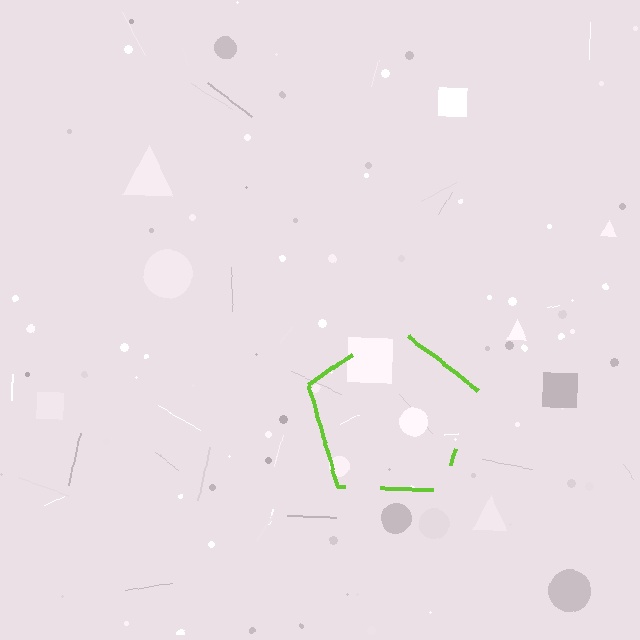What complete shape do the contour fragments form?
The contour fragments form a pentagon.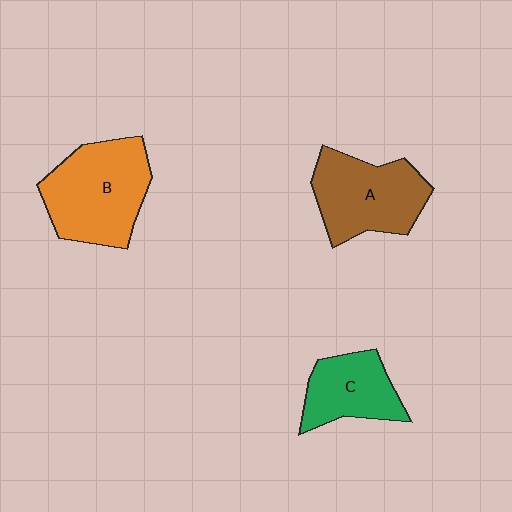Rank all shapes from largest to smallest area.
From largest to smallest: B (orange), A (brown), C (green).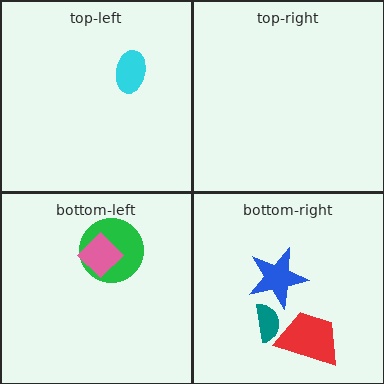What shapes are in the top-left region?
The cyan ellipse.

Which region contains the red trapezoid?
The bottom-right region.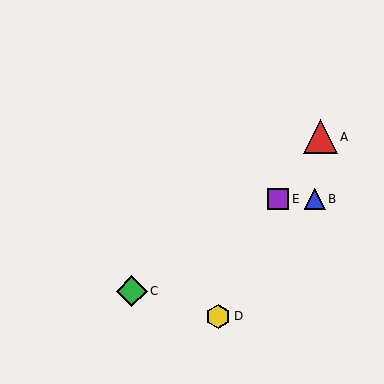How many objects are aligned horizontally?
2 objects (B, E) are aligned horizontally.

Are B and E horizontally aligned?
Yes, both are at y≈199.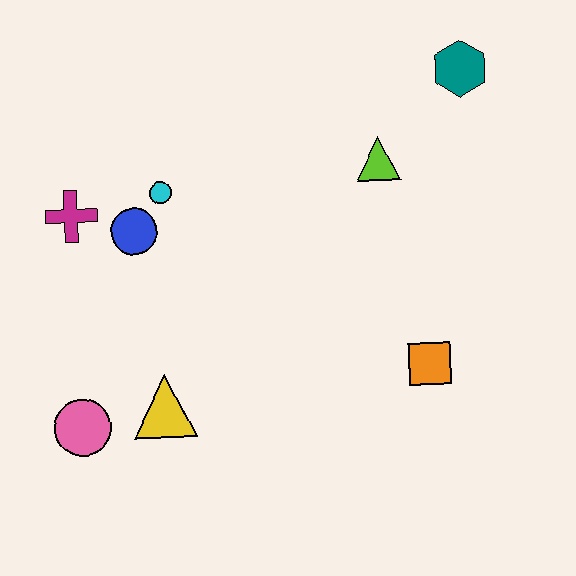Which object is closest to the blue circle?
The cyan circle is closest to the blue circle.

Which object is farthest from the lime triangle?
The pink circle is farthest from the lime triangle.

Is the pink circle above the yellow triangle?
No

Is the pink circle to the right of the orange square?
No